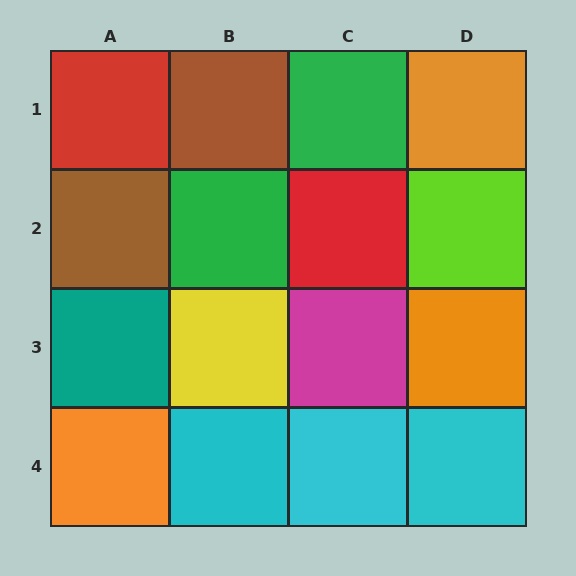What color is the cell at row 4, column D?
Cyan.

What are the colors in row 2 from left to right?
Brown, green, red, lime.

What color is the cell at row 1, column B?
Brown.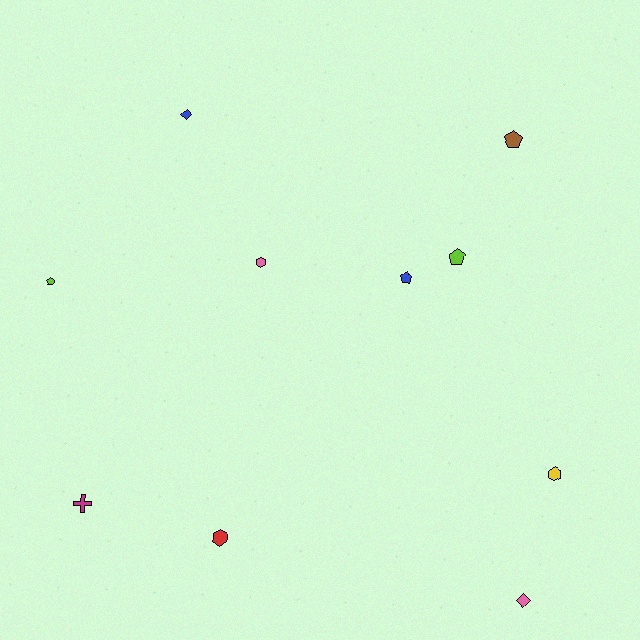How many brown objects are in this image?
There is 1 brown object.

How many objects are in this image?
There are 10 objects.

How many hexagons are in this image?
There are 3 hexagons.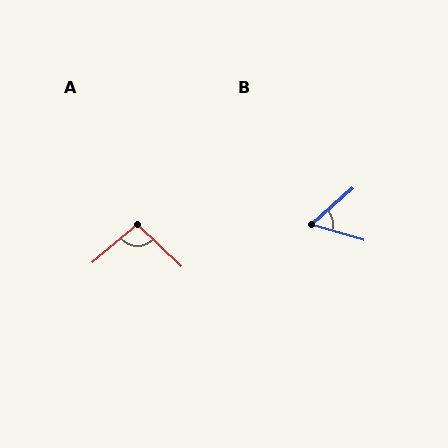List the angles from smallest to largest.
B (59°), A (96°).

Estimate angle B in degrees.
Approximately 59 degrees.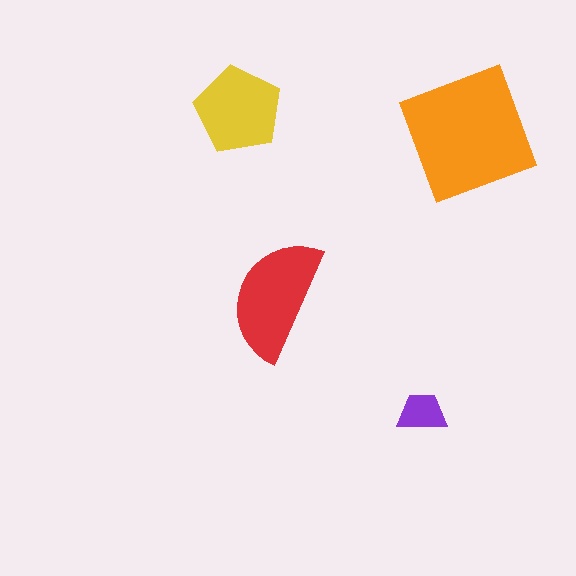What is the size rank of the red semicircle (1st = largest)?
2nd.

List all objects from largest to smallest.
The orange square, the red semicircle, the yellow pentagon, the purple trapezoid.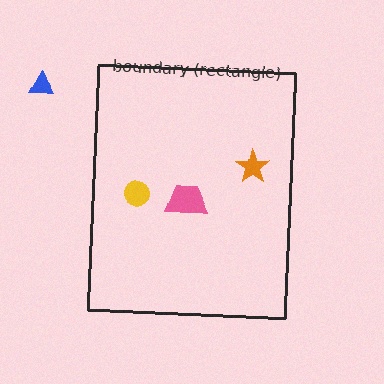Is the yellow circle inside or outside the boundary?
Inside.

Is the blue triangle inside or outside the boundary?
Outside.